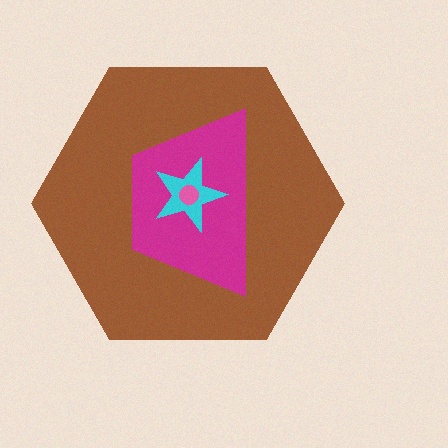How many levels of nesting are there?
4.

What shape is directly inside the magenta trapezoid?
The cyan star.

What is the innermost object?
The pink circle.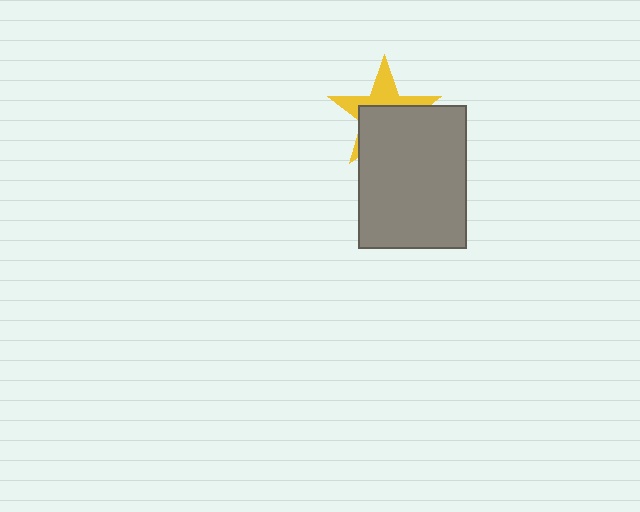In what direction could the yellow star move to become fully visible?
The yellow star could move up. That would shift it out from behind the gray rectangle entirely.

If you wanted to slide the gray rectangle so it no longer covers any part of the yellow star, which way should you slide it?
Slide it down — that is the most direct way to separate the two shapes.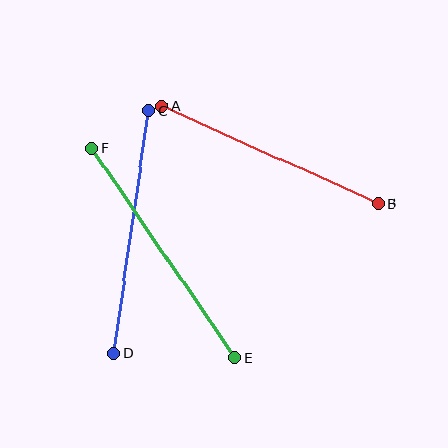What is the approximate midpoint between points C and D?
The midpoint is at approximately (131, 232) pixels.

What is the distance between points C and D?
The distance is approximately 246 pixels.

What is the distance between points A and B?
The distance is approximately 237 pixels.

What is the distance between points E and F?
The distance is approximately 253 pixels.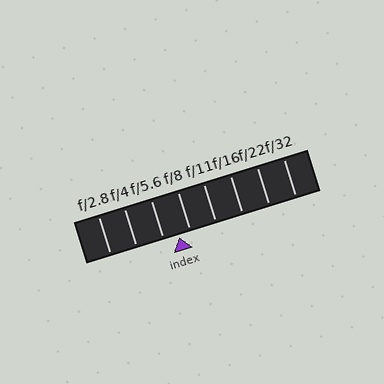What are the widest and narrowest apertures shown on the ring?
The widest aperture shown is f/2.8 and the narrowest is f/32.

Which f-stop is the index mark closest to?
The index mark is closest to f/8.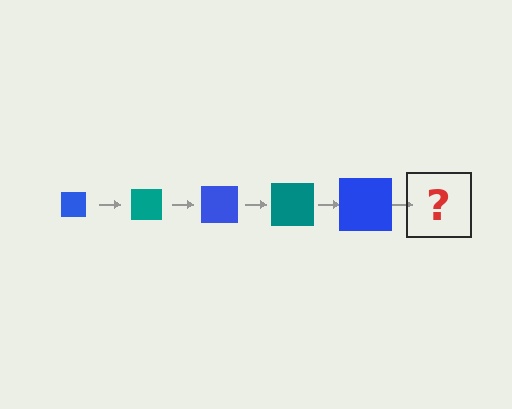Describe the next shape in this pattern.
It should be a teal square, larger than the previous one.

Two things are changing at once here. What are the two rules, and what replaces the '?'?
The two rules are that the square grows larger each step and the color cycles through blue and teal. The '?' should be a teal square, larger than the previous one.